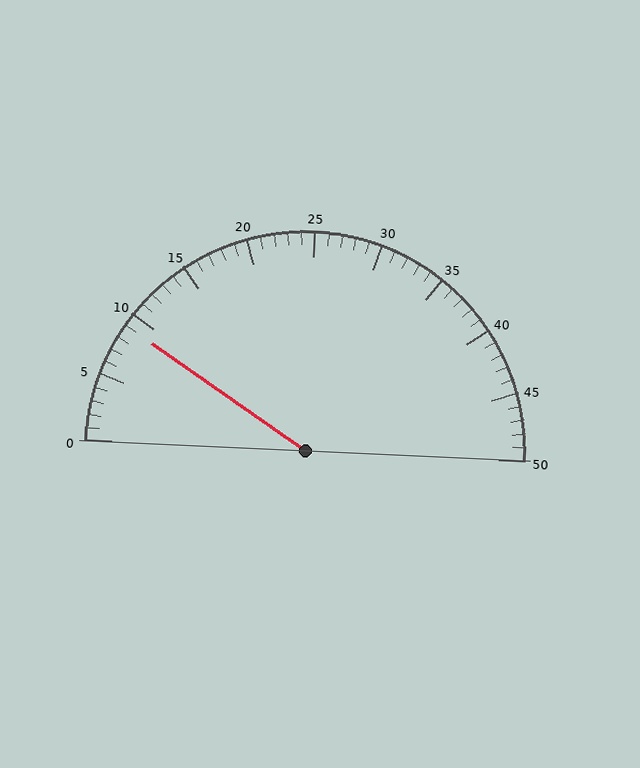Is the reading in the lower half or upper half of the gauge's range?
The reading is in the lower half of the range (0 to 50).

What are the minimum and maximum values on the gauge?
The gauge ranges from 0 to 50.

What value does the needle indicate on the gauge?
The needle indicates approximately 9.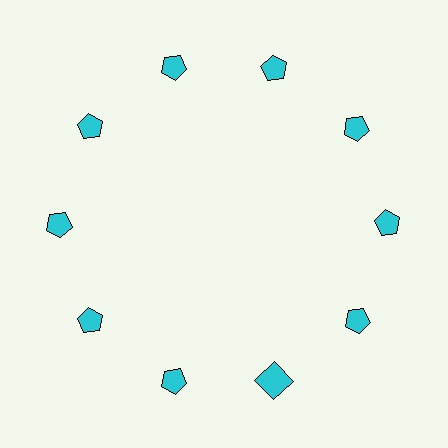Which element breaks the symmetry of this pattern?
The cyan square at roughly the 5 o'clock position breaks the symmetry. All other shapes are cyan pentagons.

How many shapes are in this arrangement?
There are 10 shapes arranged in a ring pattern.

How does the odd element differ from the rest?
It has a different shape: square instead of pentagon.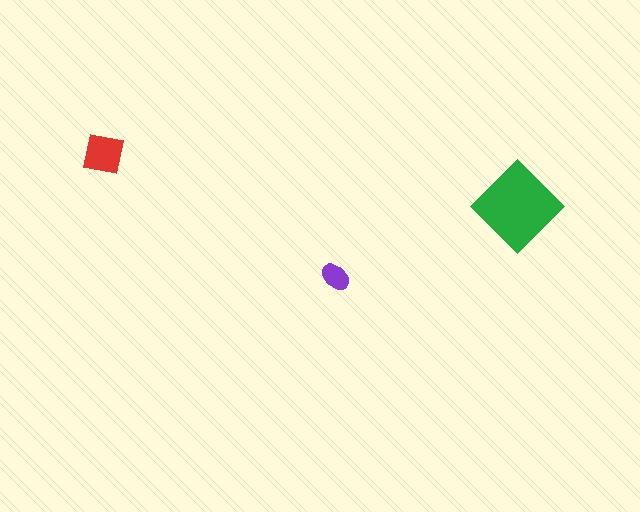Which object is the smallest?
The purple ellipse.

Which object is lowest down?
The purple ellipse is bottommost.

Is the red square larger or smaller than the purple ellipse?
Larger.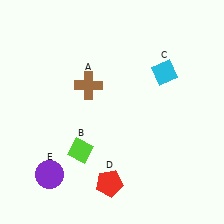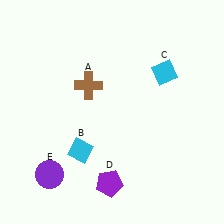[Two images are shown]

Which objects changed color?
B changed from lime to cyan. D changed from red to purple.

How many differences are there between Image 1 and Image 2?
There are 2 differences between the two images.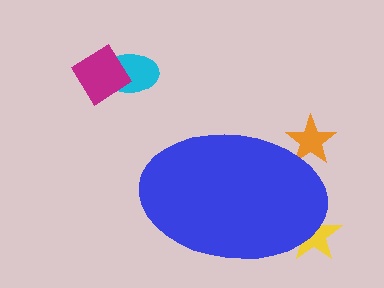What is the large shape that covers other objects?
A blue ellipse.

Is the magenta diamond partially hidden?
No, the magenta diamond is fully visible.